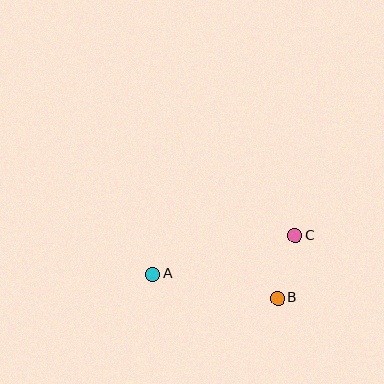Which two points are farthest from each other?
Points A and C are farthest from each other.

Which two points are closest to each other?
Points B and C are closest to each other.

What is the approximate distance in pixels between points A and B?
The distance between A and B is approximately 127 pixels.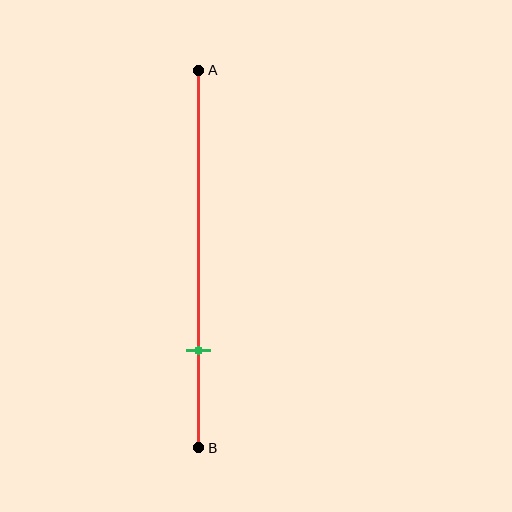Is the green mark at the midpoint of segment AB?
No, the mark is at about 75% from A, not at the 50% midpoint.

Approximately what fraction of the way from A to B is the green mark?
The green mark is approximately 75% of the way from A to B.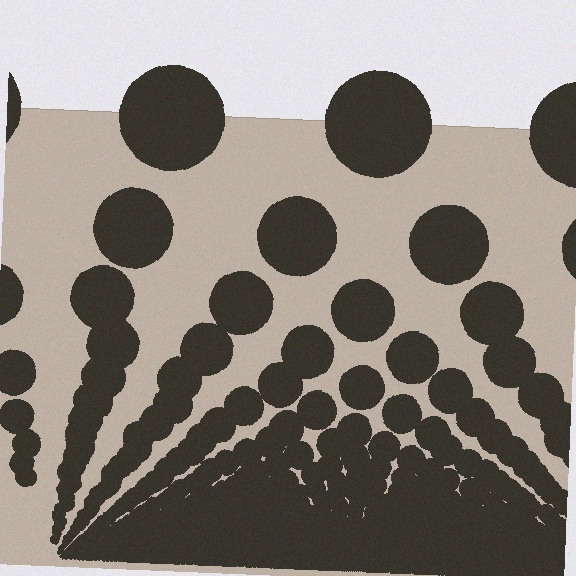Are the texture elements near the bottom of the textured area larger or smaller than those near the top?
Smaller. The gradient is inverted — elements near the bottom are smaller and denser.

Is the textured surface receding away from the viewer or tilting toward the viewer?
The surface appears to tilt toward the viewer. Texture elements get larger and sparser toward the top.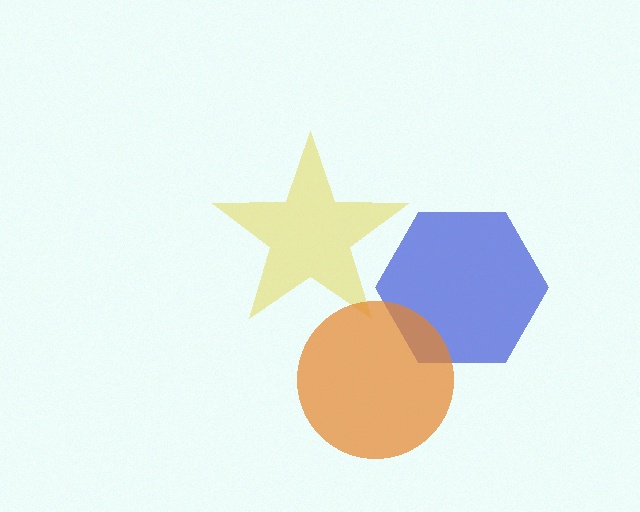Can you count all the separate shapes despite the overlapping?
Yes, there are 3 separate shapes.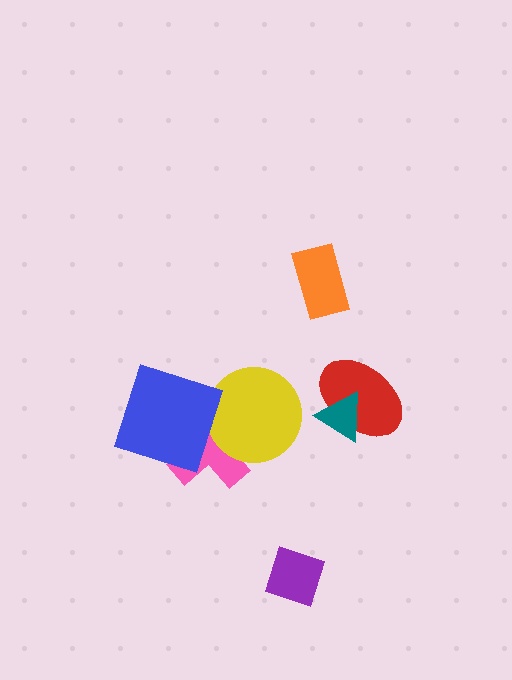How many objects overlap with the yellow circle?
1 object overlaps with the yellow circle.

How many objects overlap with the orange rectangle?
0 objects overlap with the orange rectangle.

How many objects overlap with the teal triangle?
1 object overlaps with the teal triangle.